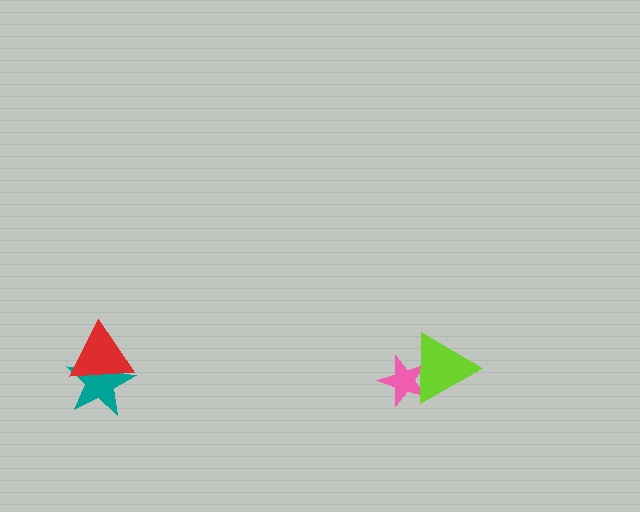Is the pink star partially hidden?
Yes, it is partially covered by another shape.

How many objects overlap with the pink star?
1 object overlaps with the pink star.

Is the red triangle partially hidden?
No, no other shape covers it.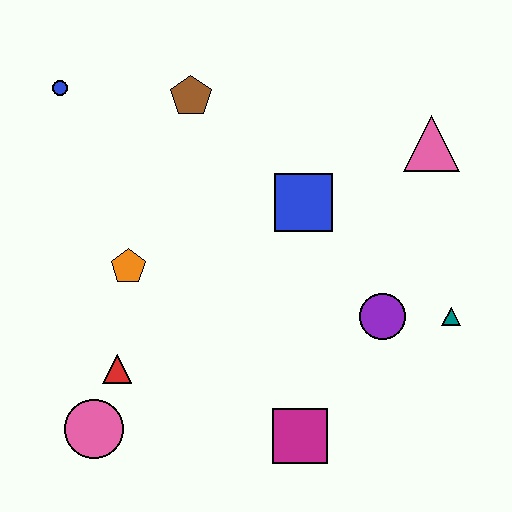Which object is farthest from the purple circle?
The blue circle is farthest from the purple circle.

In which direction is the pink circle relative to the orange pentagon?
The pink circle is below the orange pentagon.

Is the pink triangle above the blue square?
Yes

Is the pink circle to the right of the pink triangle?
No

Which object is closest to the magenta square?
The purple circle is closest to the magenta square.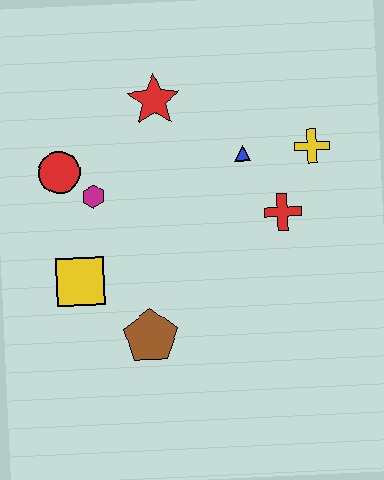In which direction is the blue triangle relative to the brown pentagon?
The blue triangle is above the brown pentagon.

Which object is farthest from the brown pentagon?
The yellow cross is farthest from the brown pentagon.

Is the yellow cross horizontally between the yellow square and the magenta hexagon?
No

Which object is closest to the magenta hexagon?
The red circle is closest to the magenta hexagon.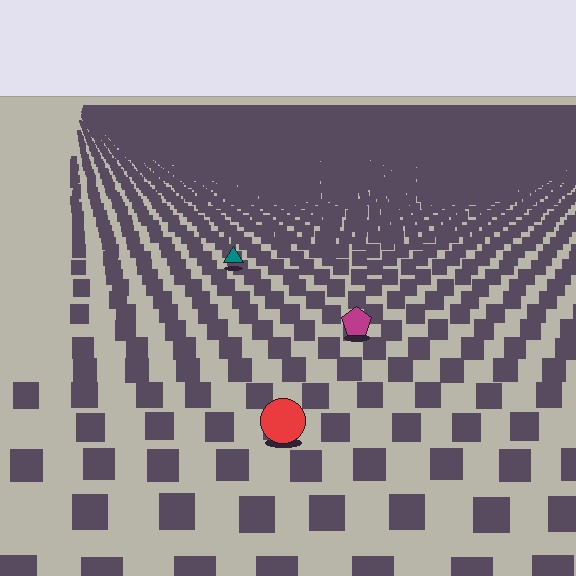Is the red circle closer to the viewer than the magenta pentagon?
Yes. The red circle is closer — you can tell from the texture gradient: the ground texture is coarser near it.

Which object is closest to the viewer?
The red circle is closest. The texture marks near it are larger and more spread out.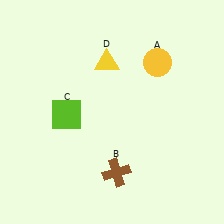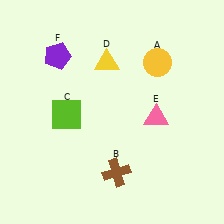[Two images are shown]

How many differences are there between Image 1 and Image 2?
There are 2 differences between the two images.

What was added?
A pink triangle (E), a purple pentagon (F) were added in Image 2.